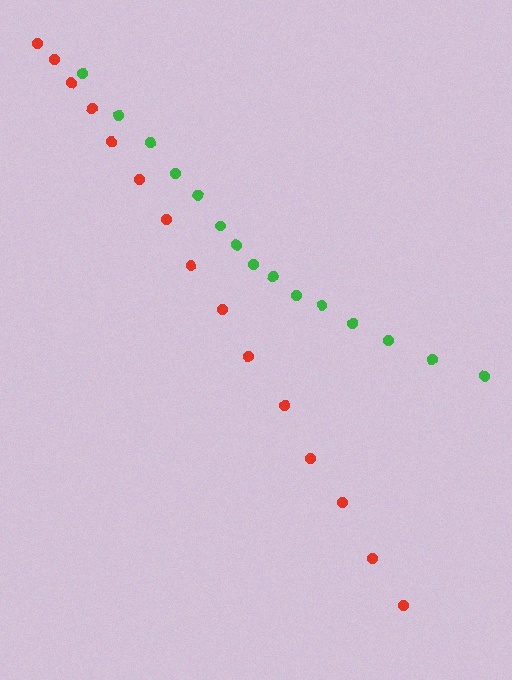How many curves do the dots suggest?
There are 2 distinct paths.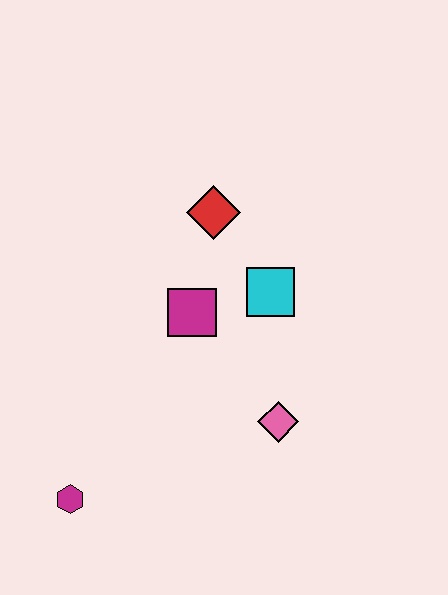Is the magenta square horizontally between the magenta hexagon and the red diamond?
Yes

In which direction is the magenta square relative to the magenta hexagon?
The magenta square is above the magenta hexagon.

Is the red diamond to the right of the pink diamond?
No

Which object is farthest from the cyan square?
The magenta hexagon is farthest from the cyan square.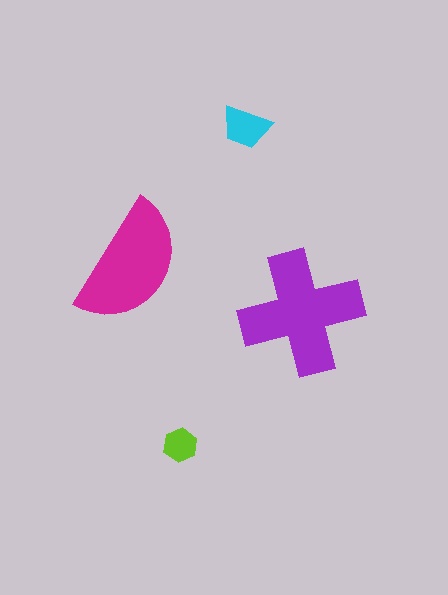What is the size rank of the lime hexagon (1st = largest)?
4th.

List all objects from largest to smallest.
The purple cross, the magenta semicircle, the cyan trapezoid, the lime hexagon.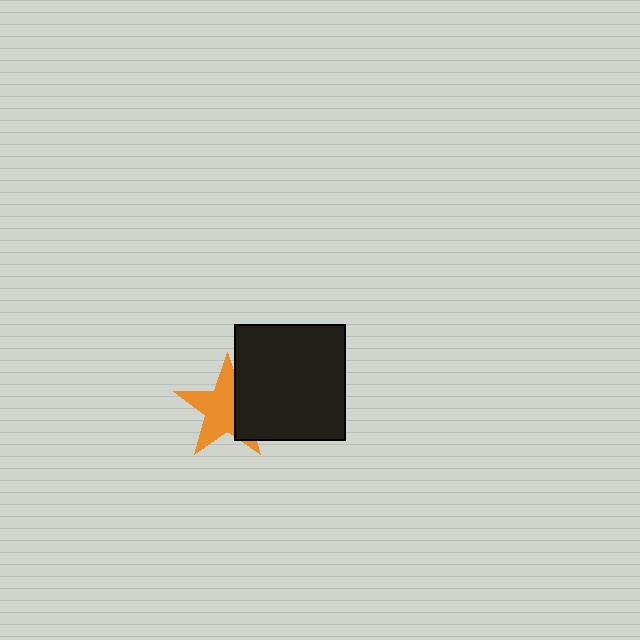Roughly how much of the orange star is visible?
Most of it is visible (roughly 65%).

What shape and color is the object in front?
The object in front is a black rectangle.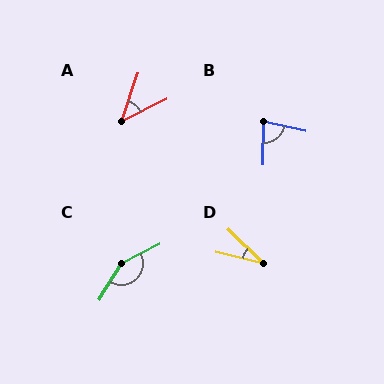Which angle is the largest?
C, at approximately 148 degrees.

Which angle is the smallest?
D, at approximately 30 degrees.